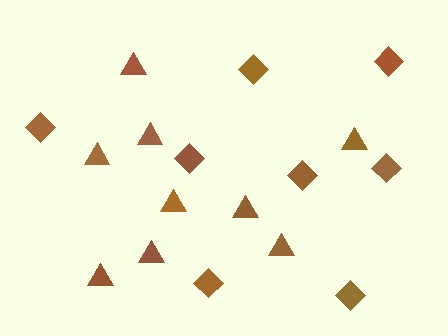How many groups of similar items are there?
There are 2 groups: one group of diamonds (8) and one group of triangles (9).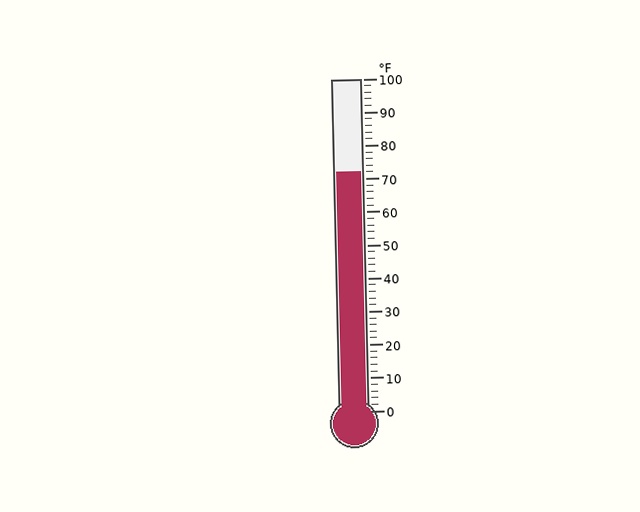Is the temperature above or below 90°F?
The temperature is below 90°F.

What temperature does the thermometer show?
The thermometer shows approximately 72°F.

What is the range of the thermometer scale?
The thermometer scale ranges from 0°F to 100°F.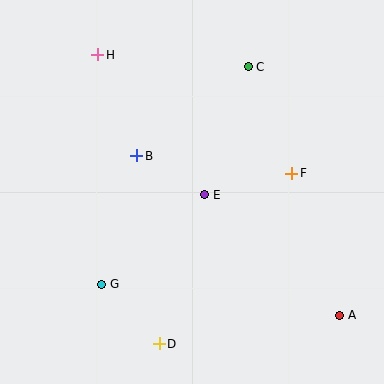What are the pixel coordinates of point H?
Point H is at (98, 55).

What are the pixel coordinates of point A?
Point A is at (340, 315).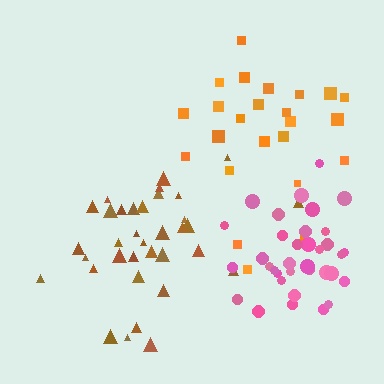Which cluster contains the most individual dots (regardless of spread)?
Brown (35).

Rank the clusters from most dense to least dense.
pink, brown, orange.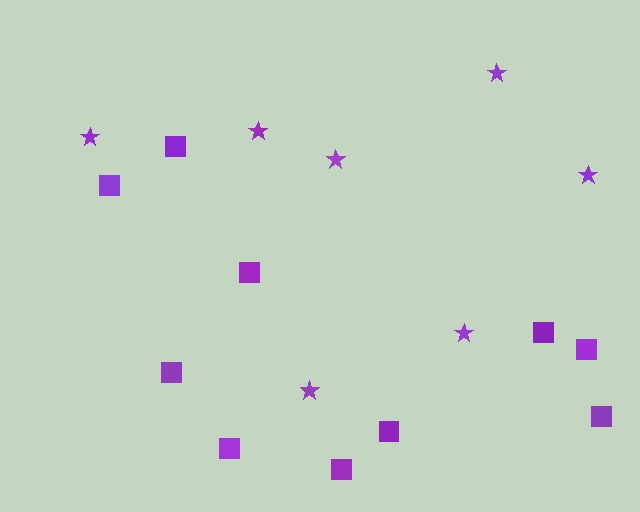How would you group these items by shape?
There are 2 groups: one group of stars (7) and one group of squares (10).